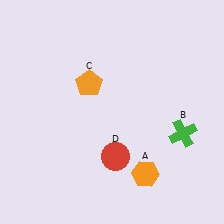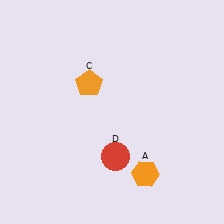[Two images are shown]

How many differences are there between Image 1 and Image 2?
There is 1 difference between the two images.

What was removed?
The green cross (B) was removed in Image 2.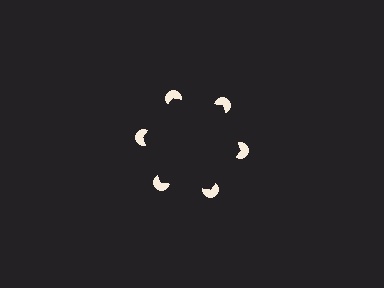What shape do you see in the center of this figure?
An illusory hexagon — its edges are inferred from the aligned wedge cuts in the pac-man discs, not physically drawn.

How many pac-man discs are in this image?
There are 6 — one at each vertex of the illusory hexagon.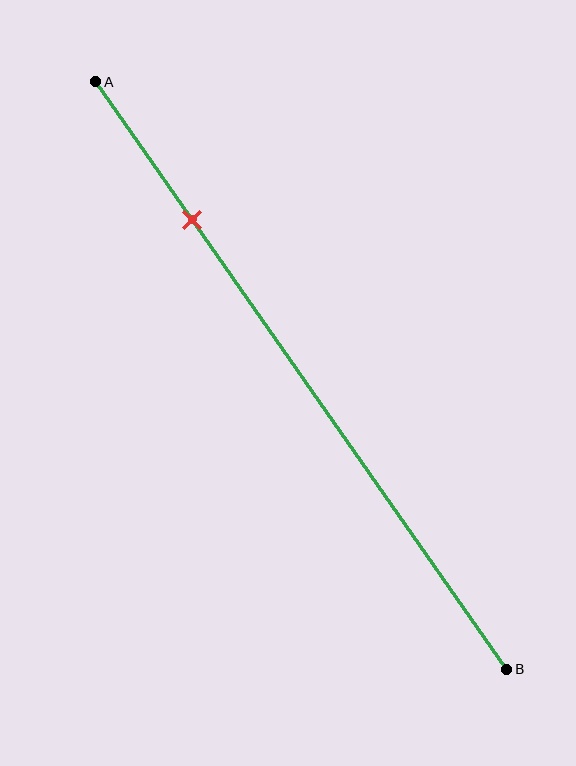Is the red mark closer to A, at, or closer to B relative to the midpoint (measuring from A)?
The red mark is closer to point A than the midpoint of segment AB.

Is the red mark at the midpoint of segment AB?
No, the mark is at about 25% from A, not at the 50% midpoint.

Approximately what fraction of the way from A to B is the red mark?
The red mark is approximately 25% of the way from A to B.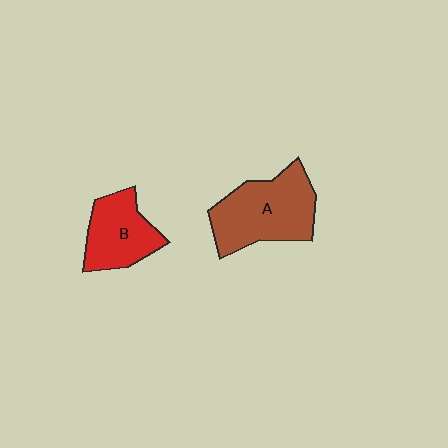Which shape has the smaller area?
Shape B (red).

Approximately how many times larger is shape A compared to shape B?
Approximately 1.4 times.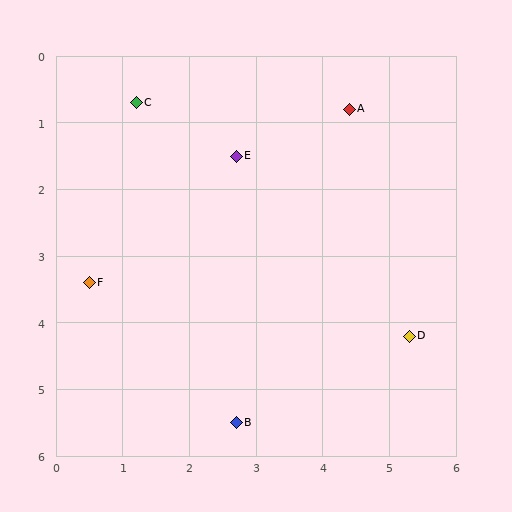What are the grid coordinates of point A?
Point A is at approximately (4.4, 0.8).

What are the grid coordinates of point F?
Point F is at approximately (0.5, 3.4).